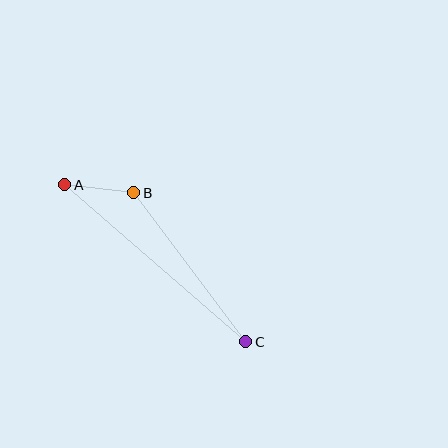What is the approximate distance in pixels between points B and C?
The distance between B and C is approximately 187 pixels.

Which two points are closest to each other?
Points A and B are closest to each other.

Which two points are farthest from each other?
Points A and C are farthest from each other.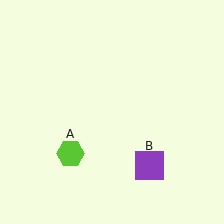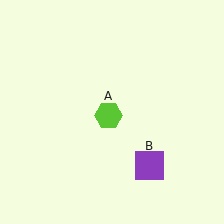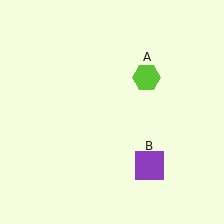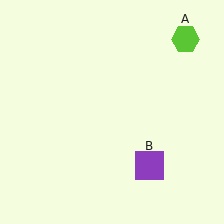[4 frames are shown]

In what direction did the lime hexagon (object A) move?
The lime hexagon (object A) moved up and to the right.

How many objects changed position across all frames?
1 object changed position: lime hexagon (object A).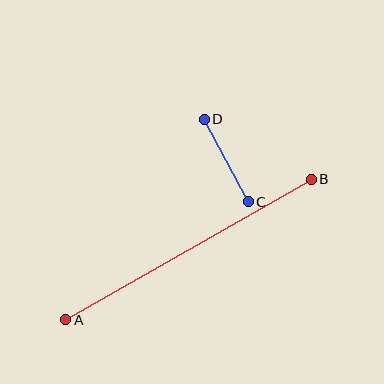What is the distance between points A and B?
The distance is approximately 283 pixels.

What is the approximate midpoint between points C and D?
The midpoint is at approximately (226, 161) pixels.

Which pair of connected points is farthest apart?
Points A and B are farthest apart.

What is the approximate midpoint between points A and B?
The midpoint is at approximately (189, 250) pixels.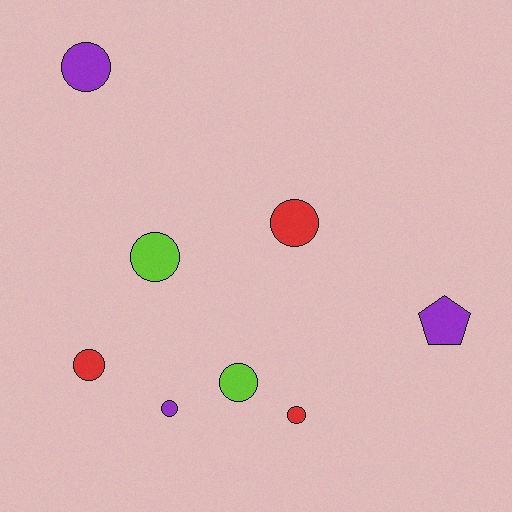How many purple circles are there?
There are 2 purple circles.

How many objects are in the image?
There are 8 objects.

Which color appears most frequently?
Red, with 3 objects.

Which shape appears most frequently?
Circle, with 7 objects.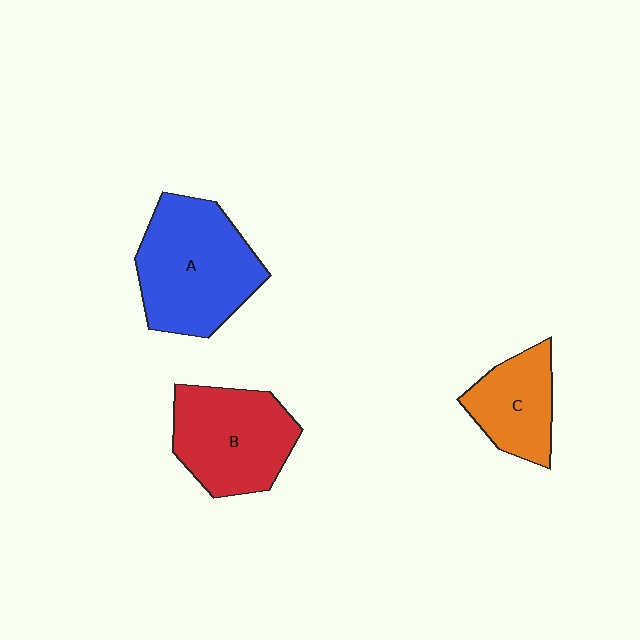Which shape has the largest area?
Shape A (blue).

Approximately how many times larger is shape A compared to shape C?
Approximately 1.8 times.